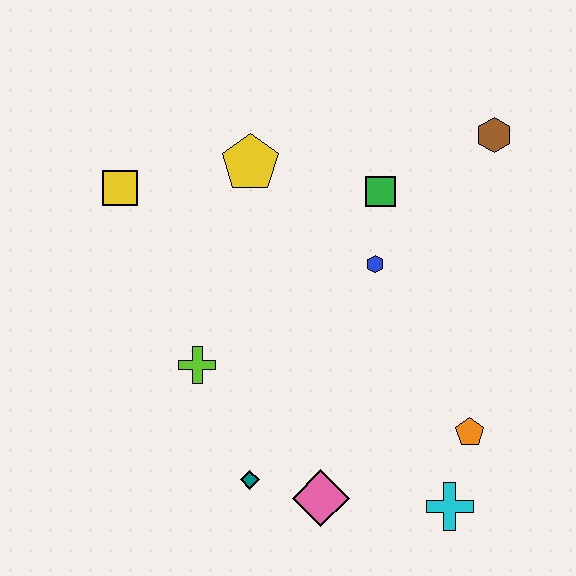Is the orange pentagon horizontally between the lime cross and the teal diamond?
No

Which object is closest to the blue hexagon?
The green square is closest to the blue hexagon.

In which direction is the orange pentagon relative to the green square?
The orange pentagon is below the green square.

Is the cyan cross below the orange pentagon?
Yes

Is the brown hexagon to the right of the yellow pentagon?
Yes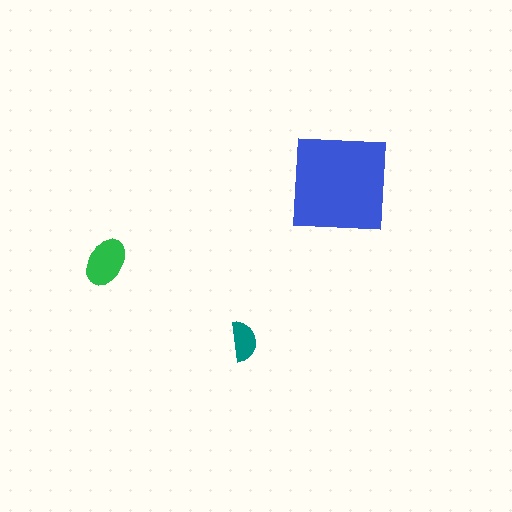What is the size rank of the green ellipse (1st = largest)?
2nd.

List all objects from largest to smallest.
The blue square, the green ellipse, the teal semicircle.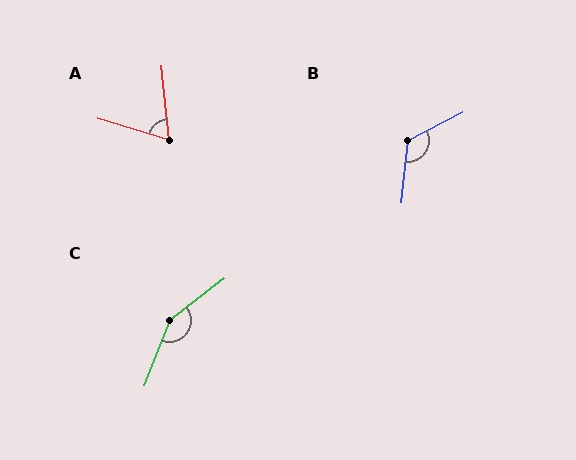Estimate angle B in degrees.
Approximately 124 degrees.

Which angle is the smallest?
A, at approximately 67 degrees.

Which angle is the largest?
C, at approximately 148 degrees.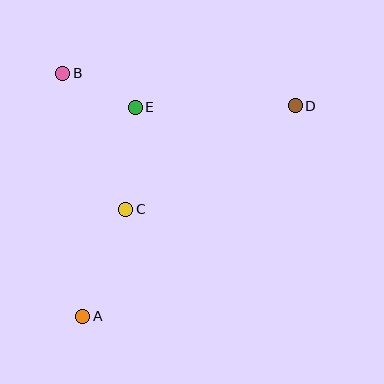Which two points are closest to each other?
Points B and E are closest to each other.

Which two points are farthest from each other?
Points A and D are farthest from each other.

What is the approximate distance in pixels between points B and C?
The distance between B and C is approximately 150 pixels.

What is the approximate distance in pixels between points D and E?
The distance between D and E is approximately 160 pixels.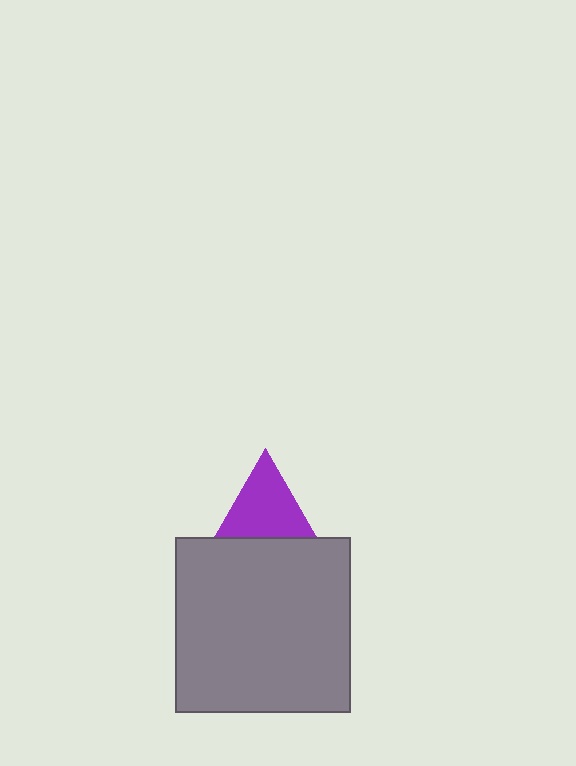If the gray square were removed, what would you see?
You would see the complete purple triangle.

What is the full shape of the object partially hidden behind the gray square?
The partially hidden object is a purple triangle.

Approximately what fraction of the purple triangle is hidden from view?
Roughly 40% of the purple triangle is hidden behind the gray square.